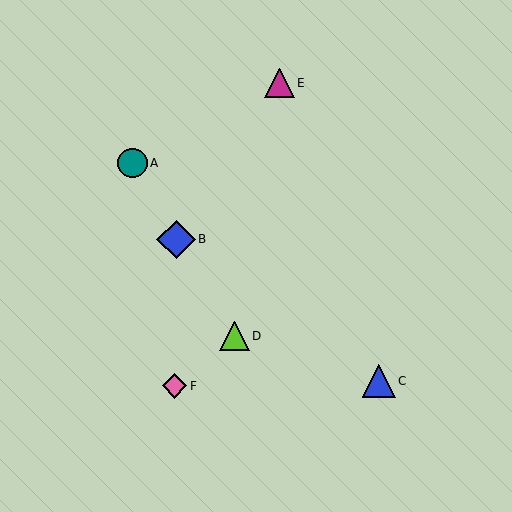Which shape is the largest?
The blue diamond (labeled B) is the largest.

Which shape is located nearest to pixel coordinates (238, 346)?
The lime triangle (labeled D) at (234, 336) is nearest to that location.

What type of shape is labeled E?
Shape E is a magenta triangle.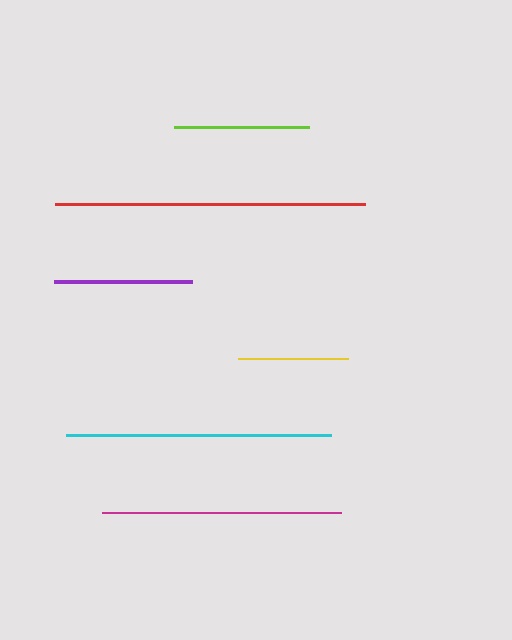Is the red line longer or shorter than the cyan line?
The red line is longer than the cyan line.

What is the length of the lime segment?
The lime segment is approximately 135 pixels long.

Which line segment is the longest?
The red line is the longest at approximately 310 pixels.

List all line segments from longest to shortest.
From longest to shortest: red, cyan, magenta, purple, lime, yellow.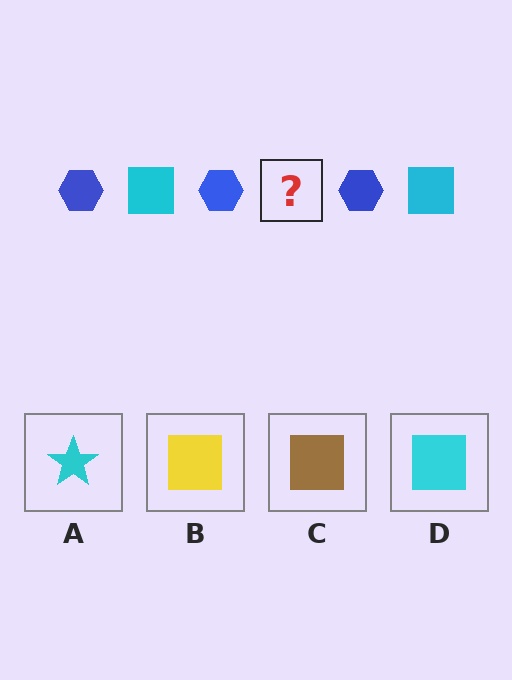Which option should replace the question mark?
Option D.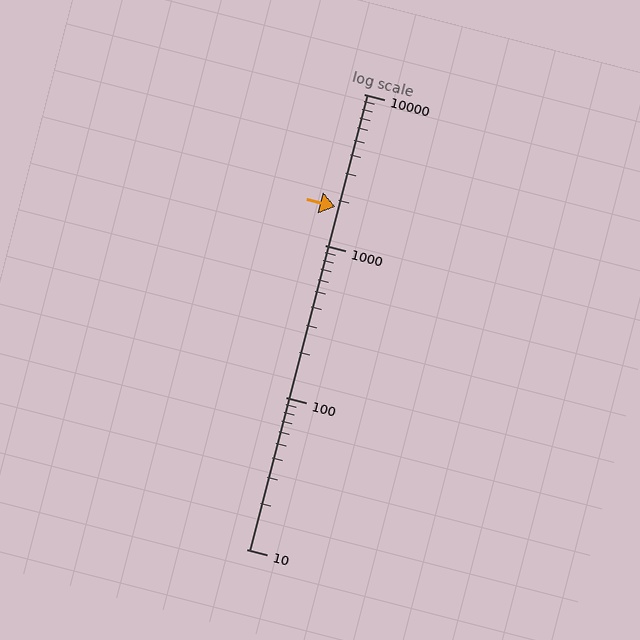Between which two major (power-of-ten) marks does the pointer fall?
The pointer is between 1000 and 10000.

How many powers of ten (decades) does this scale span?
The scale spans 3 decades, from 10 to 10000.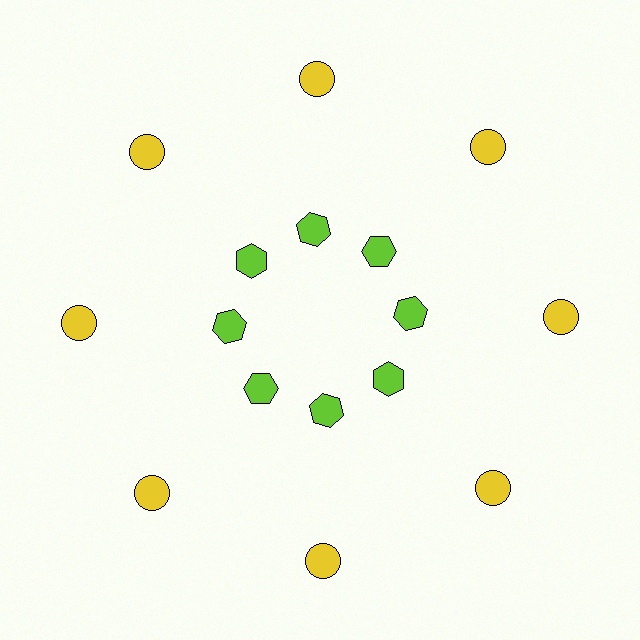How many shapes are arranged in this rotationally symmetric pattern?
There are 16 shapes, arranged in 8 groups of 2.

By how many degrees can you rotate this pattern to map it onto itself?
The pattern maps onto itself every 45 degrees of rotation.